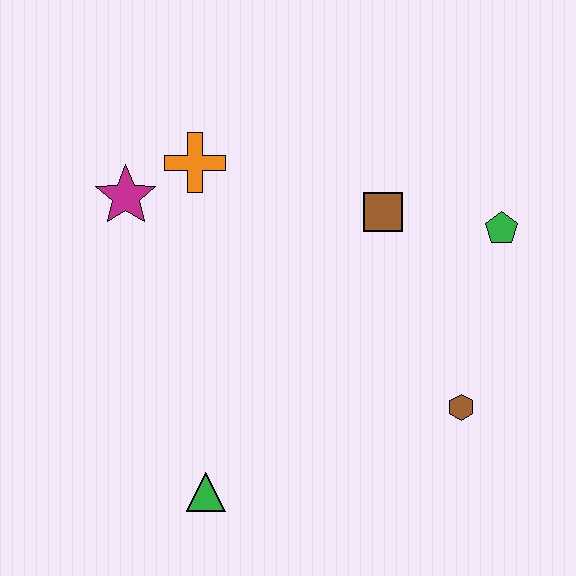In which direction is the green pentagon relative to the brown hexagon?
The green pentagon is above the brown hexagon.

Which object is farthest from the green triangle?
The green pentagon is farthest from the green triangle.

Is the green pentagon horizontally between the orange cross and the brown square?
No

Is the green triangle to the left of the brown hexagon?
Yes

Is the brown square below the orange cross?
Yes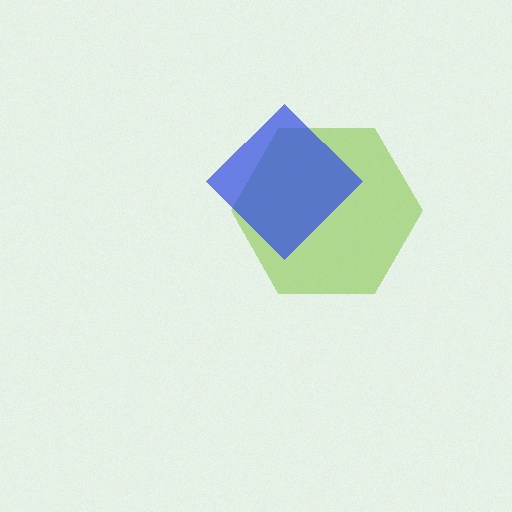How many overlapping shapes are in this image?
There are 2 overlapping shapes in the image.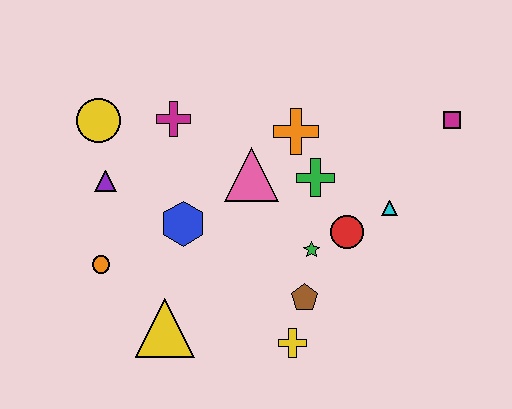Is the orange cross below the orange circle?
No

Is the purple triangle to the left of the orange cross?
Yes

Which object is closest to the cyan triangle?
The red circle is closest to the cyan triangle.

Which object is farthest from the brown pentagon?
The yellow circle is farthest from the brown pentagon.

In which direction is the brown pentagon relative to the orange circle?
The brown pentagon is to the right of the orange circle.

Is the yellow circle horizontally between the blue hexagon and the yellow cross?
No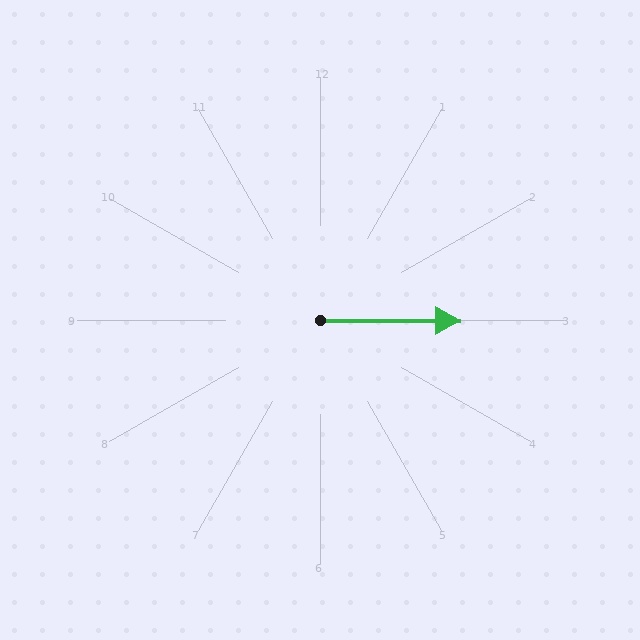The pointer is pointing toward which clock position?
Roughly 3 o'clock.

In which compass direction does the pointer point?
East.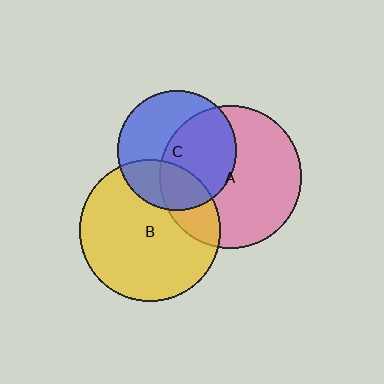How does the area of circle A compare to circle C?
Approximately 1.4 times.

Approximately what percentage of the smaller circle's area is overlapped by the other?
Approximately 30%.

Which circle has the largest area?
Circle A (pink).